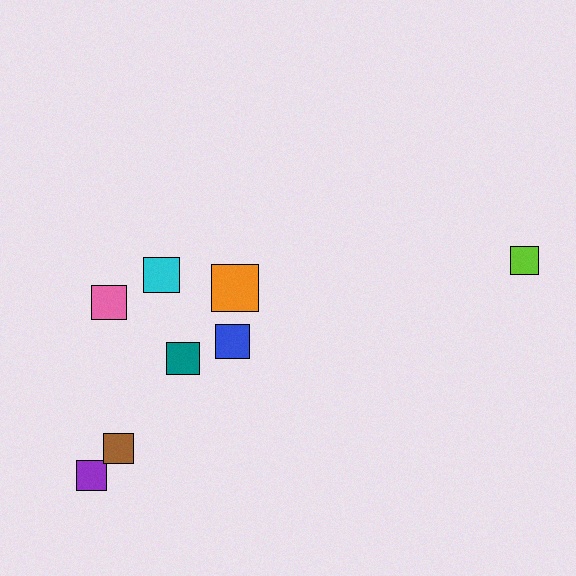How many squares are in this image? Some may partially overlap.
There are 8 squares.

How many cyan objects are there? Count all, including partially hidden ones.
There is 1 cyan object.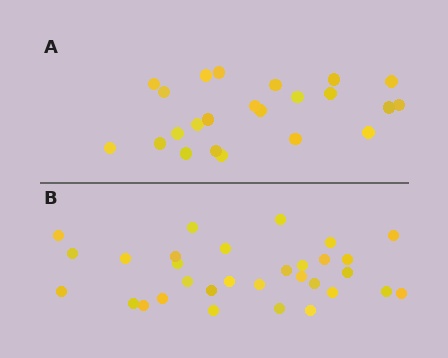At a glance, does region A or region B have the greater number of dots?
Region B (the bottom region) has more dots.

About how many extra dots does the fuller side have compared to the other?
Region B has roughly 8 or so more dots than region A.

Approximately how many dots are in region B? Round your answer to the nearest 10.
About 30 dots. (The exact count is 31, which rounds to 30.)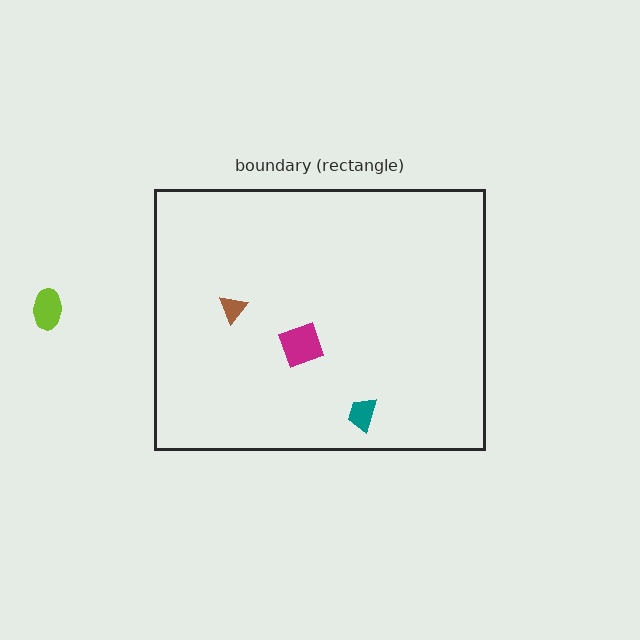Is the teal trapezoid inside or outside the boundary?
Inside.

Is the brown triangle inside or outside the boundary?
Inside.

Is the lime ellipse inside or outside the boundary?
Outside.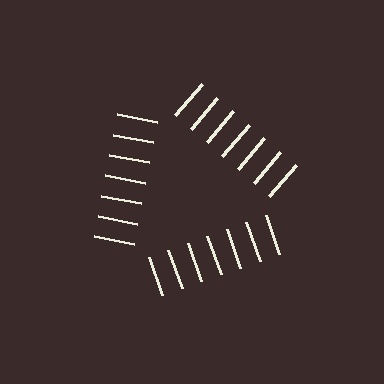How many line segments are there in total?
21 — 7 along each of the 3 edges.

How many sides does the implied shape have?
3 sides — the line-ends trace a triangle.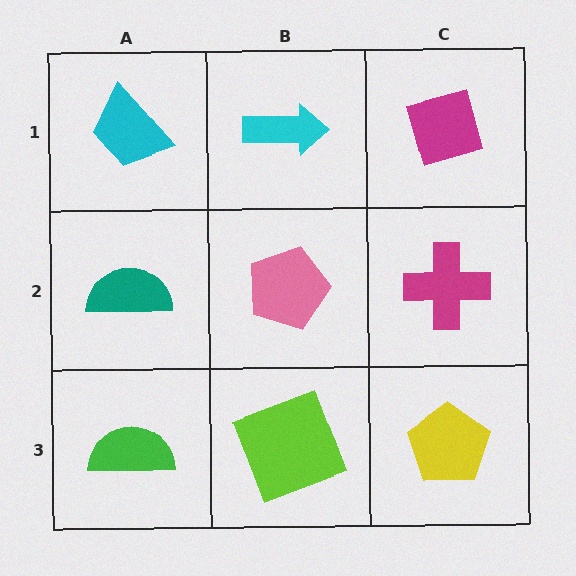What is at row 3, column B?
A lime square.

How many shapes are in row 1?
3 shapes.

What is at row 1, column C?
A magenta diamond.